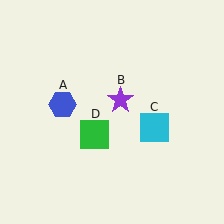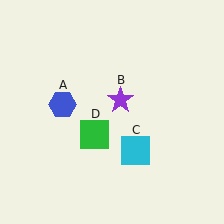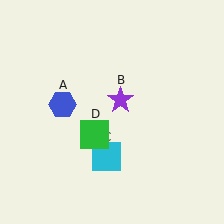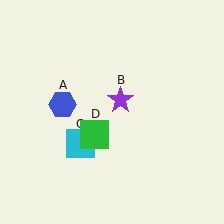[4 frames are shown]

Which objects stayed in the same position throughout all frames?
Blue hexagon (object A) and purple star (object B) and green square (object D) remained stationary.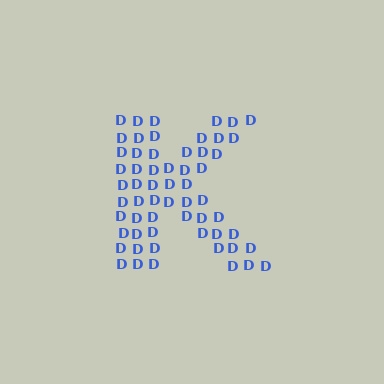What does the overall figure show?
The overall figure shows the letter K.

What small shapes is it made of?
It is made of small letter D's.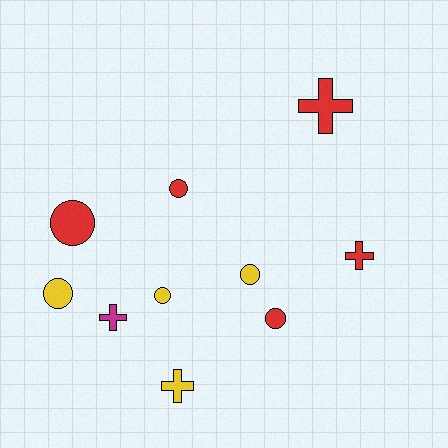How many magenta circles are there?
There are no magenta circles.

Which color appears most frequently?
Red, with 5 objects.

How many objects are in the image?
There are 10 objects.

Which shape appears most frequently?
Circle, with 6 objects.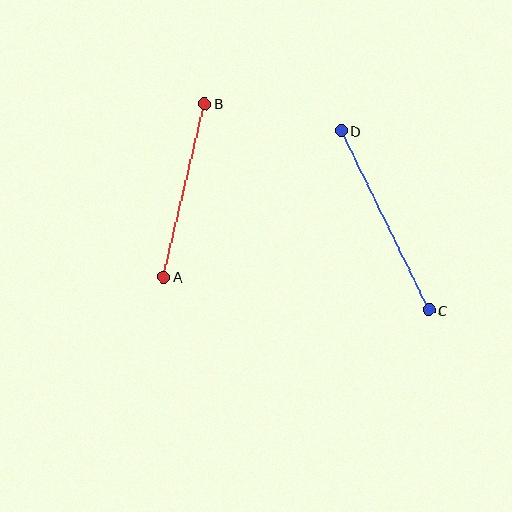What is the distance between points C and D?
The distance is approximately 199 pixels.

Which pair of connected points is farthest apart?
Points C and D are farthest apart.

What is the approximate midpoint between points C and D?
The midpoint is at approximately (385, 220) pixels.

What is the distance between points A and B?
The distance is approximately 178 pixels.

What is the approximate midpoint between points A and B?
The midpoint is at approximately (184, 190) pixels.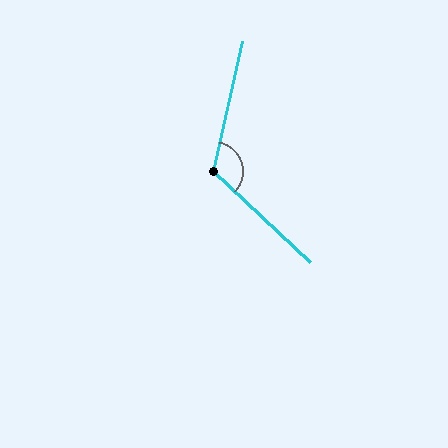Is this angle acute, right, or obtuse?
It is obtuse.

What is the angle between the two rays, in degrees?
Approximately 120 degrees.